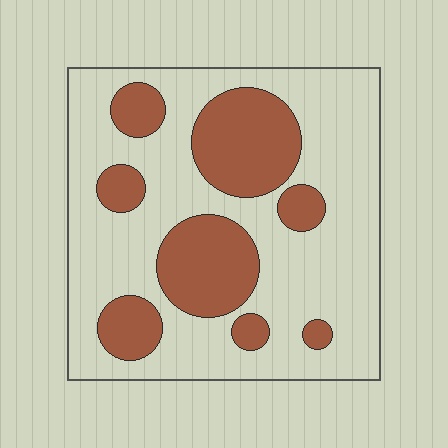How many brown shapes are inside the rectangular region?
8.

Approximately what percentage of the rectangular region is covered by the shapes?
Approximately 30%.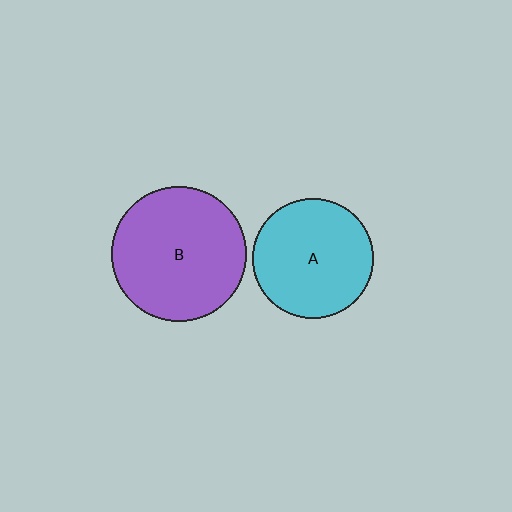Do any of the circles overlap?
No, none of the circles overlap.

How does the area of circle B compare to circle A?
Approximately 1.3 times.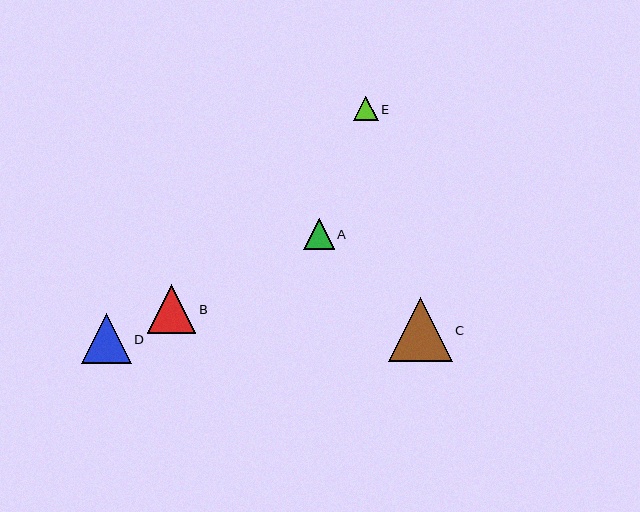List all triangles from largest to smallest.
From largest to smallest: C, D, B, A, E.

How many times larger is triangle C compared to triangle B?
Triangle C is approximately 1.3 times the size of triangle B.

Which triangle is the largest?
Triangle C is the largest with a size of approximately 63 pixels.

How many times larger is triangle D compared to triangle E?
Triangle D is approximately 2.0 times the size of triangle E.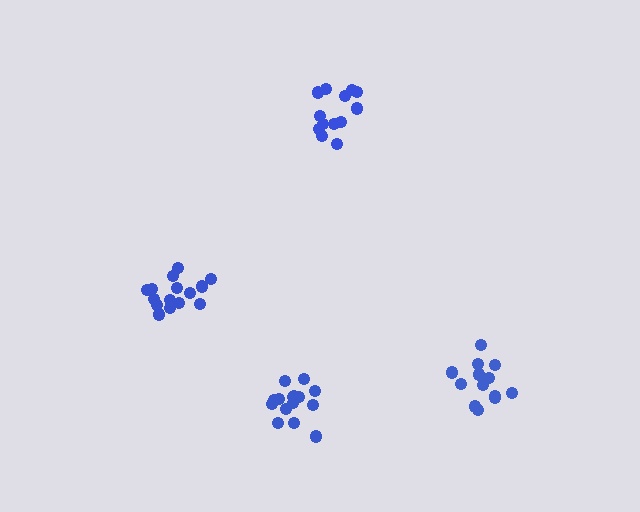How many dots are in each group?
Group 1: 13 dots, Group 2: 13 dots, Group 3: 15 dots, Group 4: 15 dots (56 total).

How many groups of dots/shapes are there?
There are 4 groups.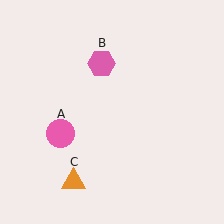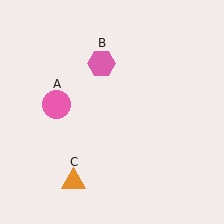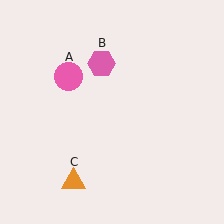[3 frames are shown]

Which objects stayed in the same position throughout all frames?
Pink hexagon (object B) and orange triangle (object C) remained stationary.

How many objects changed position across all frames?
1 object changed position: pink circle (object A).